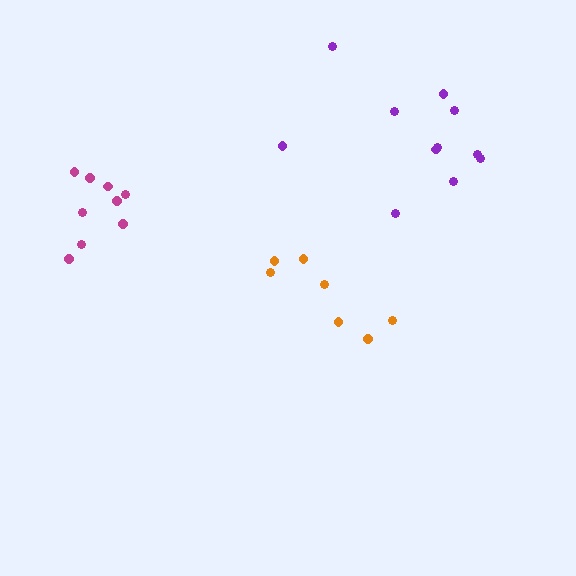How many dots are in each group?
Group 1: 7 dots, Group 2: 11 dots, Group 3: 9 dots (27 total).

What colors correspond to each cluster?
The clusters are colored: orange, purple, magenta.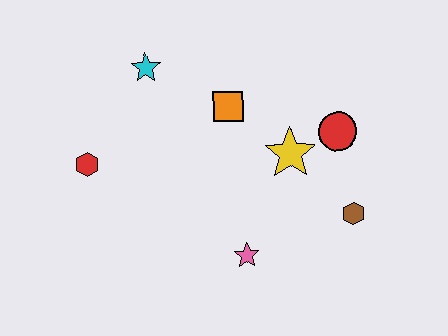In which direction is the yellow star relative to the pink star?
The yellow star is above the pink star.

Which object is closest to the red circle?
The yellow star is closest to the red circle.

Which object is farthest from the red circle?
The red hexagon is farthest from the red circle.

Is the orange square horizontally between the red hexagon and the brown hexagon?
Yes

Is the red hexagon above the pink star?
Yes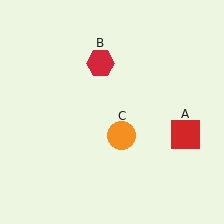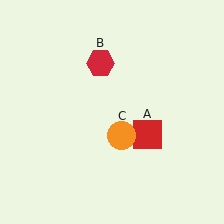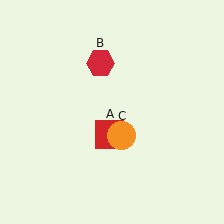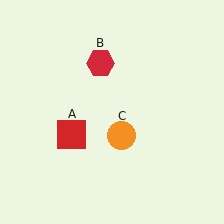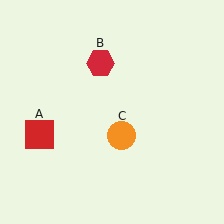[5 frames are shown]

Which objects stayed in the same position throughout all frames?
Red hexagon (object B) and orange circle (object C) remained stationary.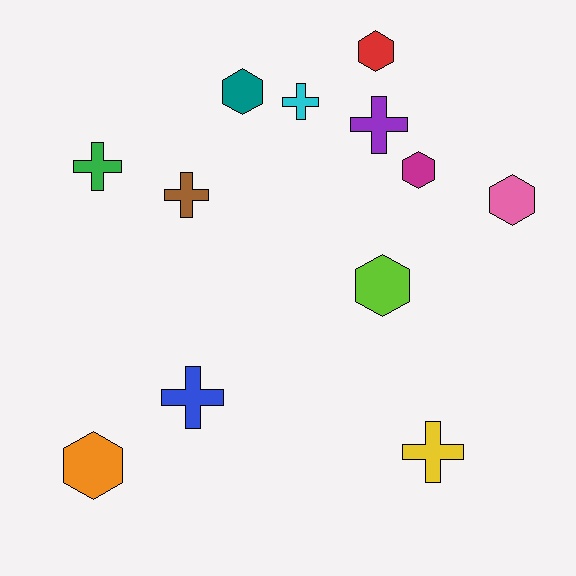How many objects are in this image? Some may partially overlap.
There are 12 objects.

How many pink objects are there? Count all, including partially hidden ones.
There is 1 pink object.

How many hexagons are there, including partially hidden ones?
There are 6 hexagons.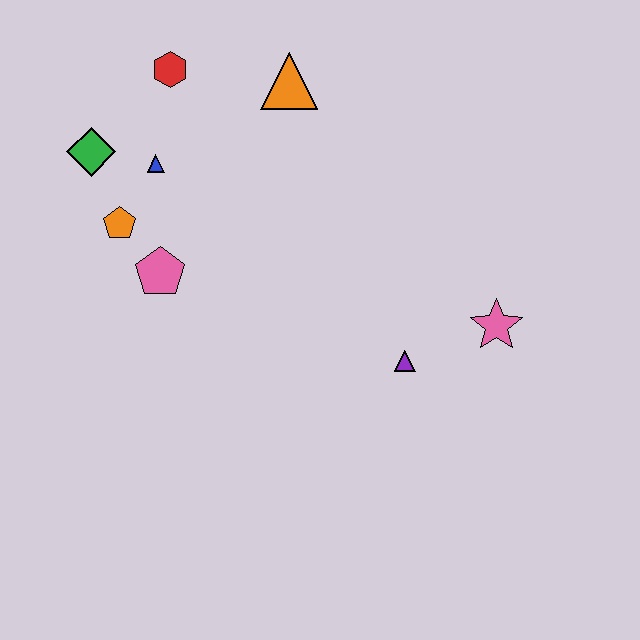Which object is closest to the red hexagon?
The blue triangle is closest to the red hexagon.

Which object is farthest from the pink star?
The green diamond is farthest from the pink star.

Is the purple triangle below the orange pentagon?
Yes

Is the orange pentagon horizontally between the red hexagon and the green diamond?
Yes